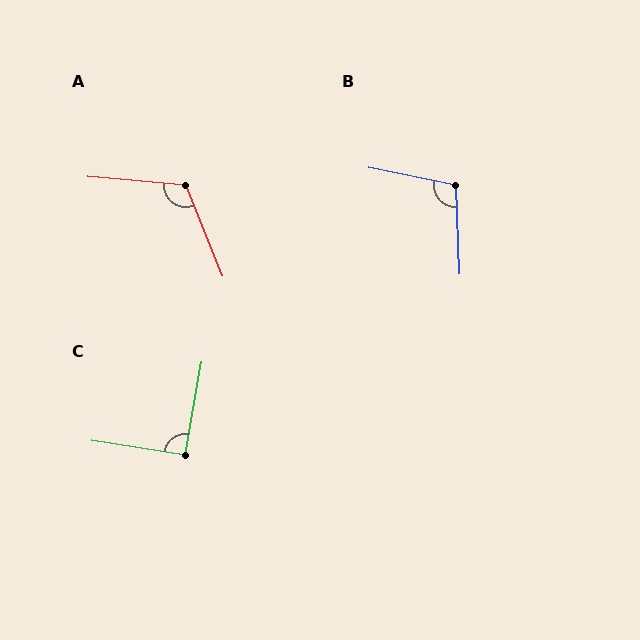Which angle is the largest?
A, at approximately 117 degrees.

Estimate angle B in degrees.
Approximately 104 degrees.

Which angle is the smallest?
C, at approximately 91 degrees.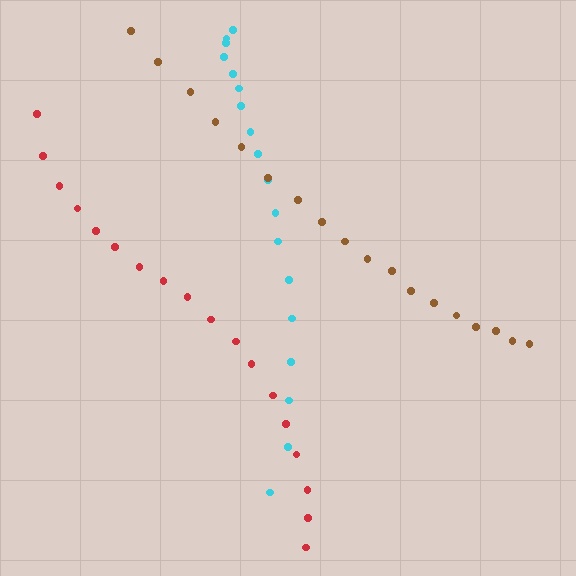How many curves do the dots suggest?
There are 3 distinct paths.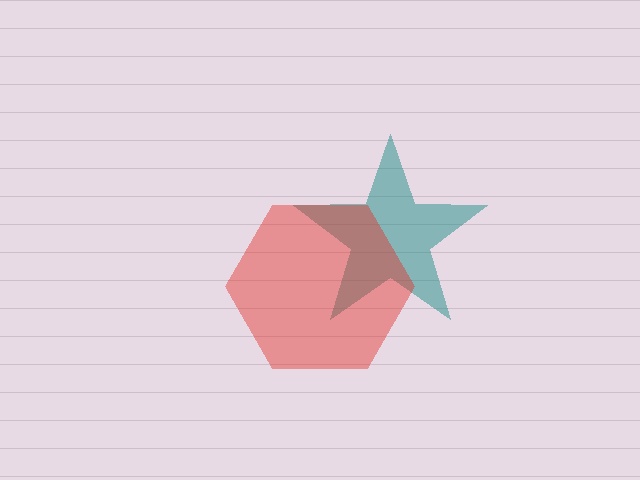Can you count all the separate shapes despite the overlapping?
Yes, there are 2 separate shapes.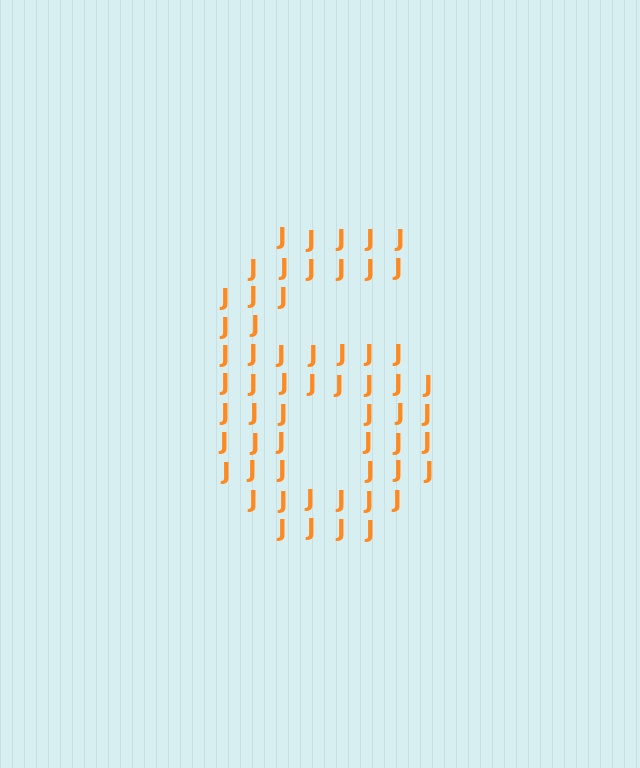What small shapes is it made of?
It is made of small letter J's.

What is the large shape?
The large shape is the digit 6.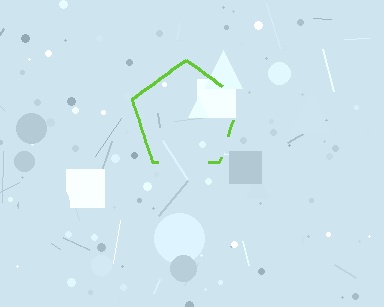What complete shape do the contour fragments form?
The contour fragments form a pentagon.